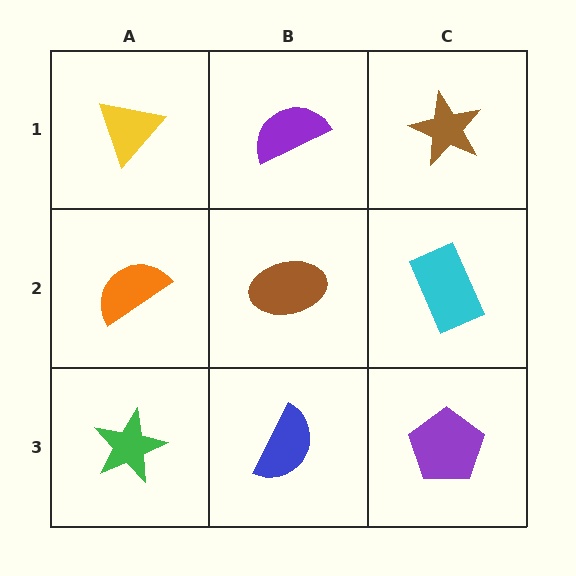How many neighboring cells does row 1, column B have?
3.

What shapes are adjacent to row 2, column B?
A purple semicircle (row 1, column B), a blue semicircle (row 3, column B), an orange semicircle (row 2, column A), a cyan rectangle (row 2, column C).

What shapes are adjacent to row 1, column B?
A brown ellipse (row 2, column B), a yellow triangle (row 1, column A), a brown star (row 1, column C).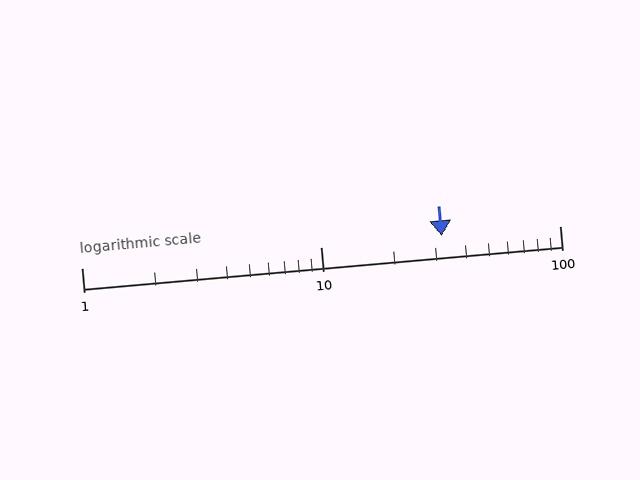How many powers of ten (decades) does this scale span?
The scale spans 2 decades, from 1 to 100.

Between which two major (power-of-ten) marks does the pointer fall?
The pointer is between 10 and 100.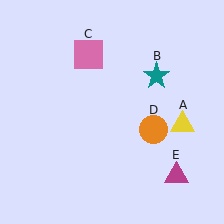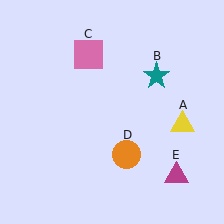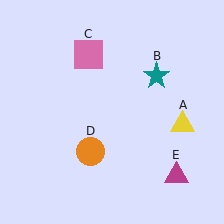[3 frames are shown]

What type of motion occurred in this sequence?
The orange circle (object D) rotated clockwise around the center of the scene.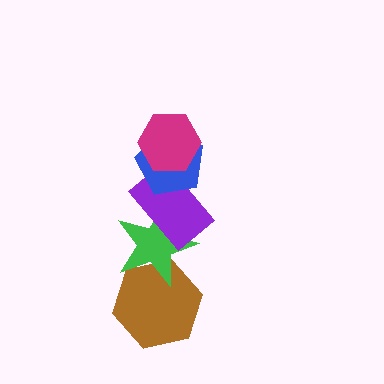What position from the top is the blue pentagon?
The blue pentagon is 2nd from the top.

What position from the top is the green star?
The green star is 4th from the top.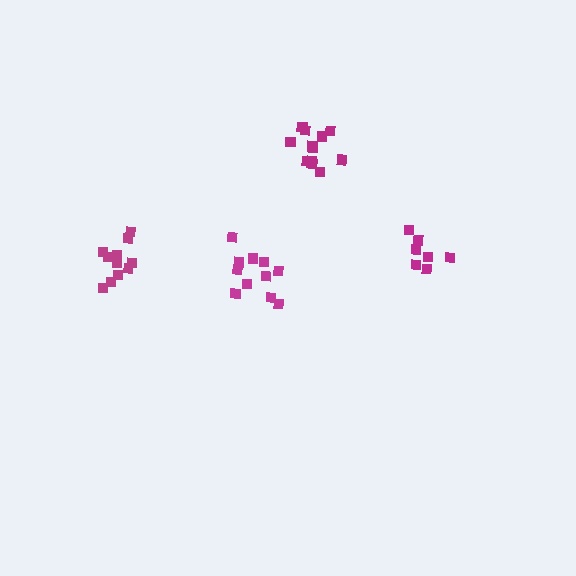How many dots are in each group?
Group 1: 12 dots, Group 2: 11 dots, Group 3: 11 dots, Group 4: 7 dots (41 total).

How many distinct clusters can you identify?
There are 4 distinct clusters.